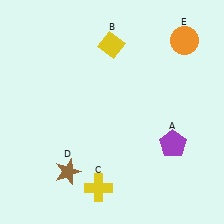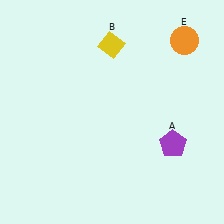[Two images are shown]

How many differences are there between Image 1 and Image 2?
There are 2 differences between the two images.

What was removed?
The brown star (D), the yellow cross (C) were removed in Image 2.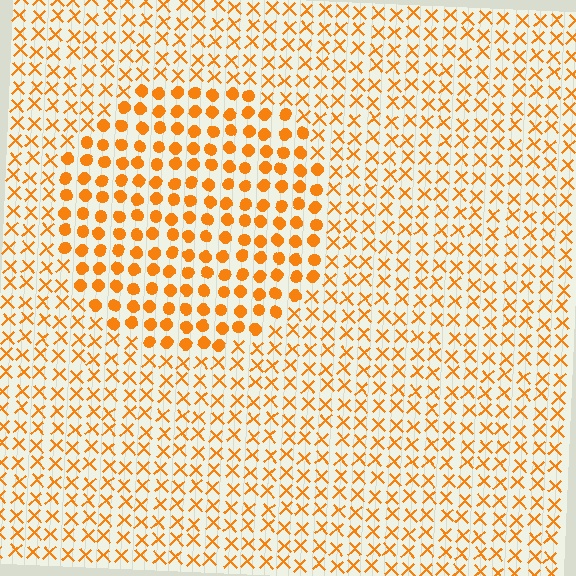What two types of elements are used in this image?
The image uses circles inside the circle region and X marks outside it.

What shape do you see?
I see a circle.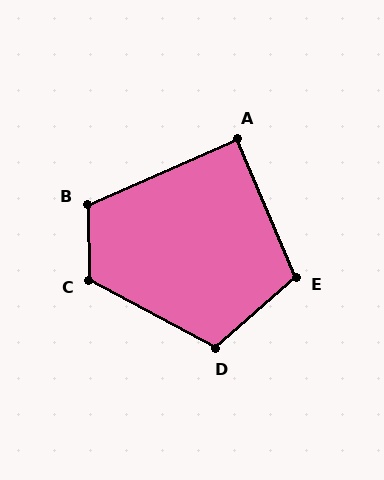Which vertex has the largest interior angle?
C, at approximately 119 degrees.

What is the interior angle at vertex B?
Approximately 112 degrees (obtuse).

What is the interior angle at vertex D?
Approximately 111 degrees (obtuse).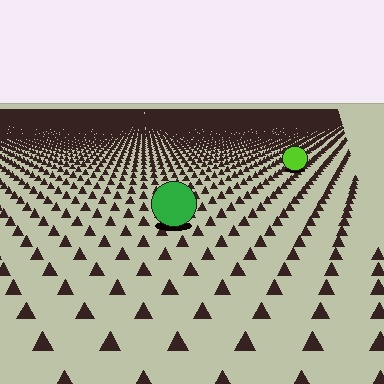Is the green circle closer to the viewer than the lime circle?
Yes. The green circle is closer — you can tell from the texture gradient: the ground texture is coarser near it.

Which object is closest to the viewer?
The green circle is closest. The texture marks near it are larger and more spread out.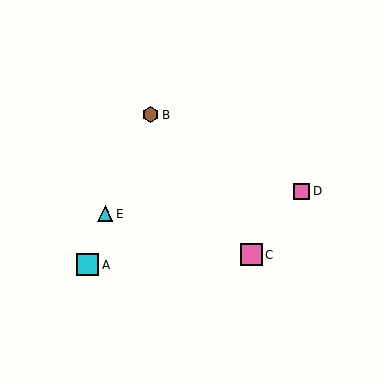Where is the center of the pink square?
The center of the pink square is at (301, 191).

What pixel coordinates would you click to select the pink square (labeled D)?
Click at (301, 191) to select the pink square D.